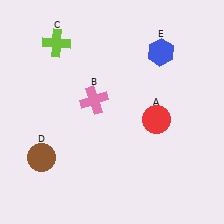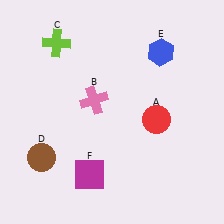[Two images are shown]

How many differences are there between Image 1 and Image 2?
There is 1 difference between the two images.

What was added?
A magenta square (F) was added in Image 2.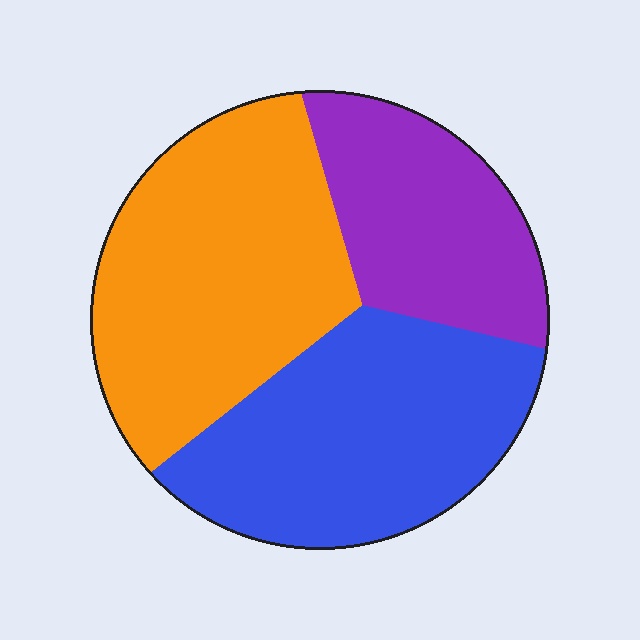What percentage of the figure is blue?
Blue takes up about three eighths (3/8) of the figure.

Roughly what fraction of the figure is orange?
Orange covers around 40% of the figure.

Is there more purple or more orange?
Orange.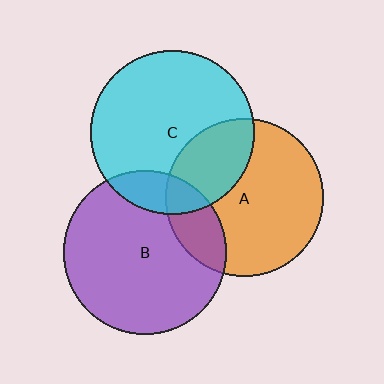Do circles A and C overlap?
Yes.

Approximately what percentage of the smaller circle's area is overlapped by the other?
Approximately 30%.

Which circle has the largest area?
Circle C (cyan).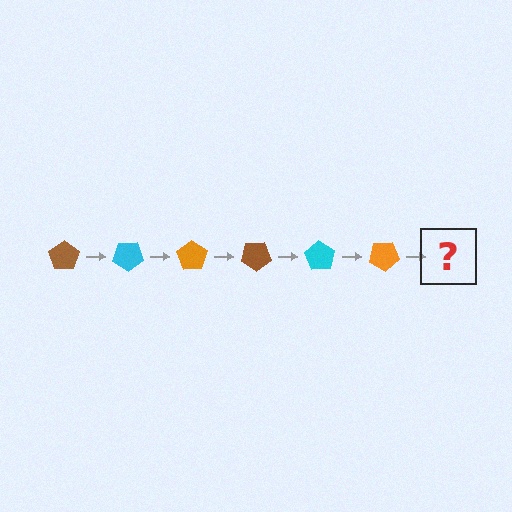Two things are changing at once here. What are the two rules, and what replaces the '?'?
The two rules are that it rotates 35 degrees each step and the color cycles through brown, cyan, and orange. The '?' should be a brown pentagon, rotated 210 degrees from the start.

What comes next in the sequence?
The next element should be a brown pentagon, rotated 210 degrees from the start.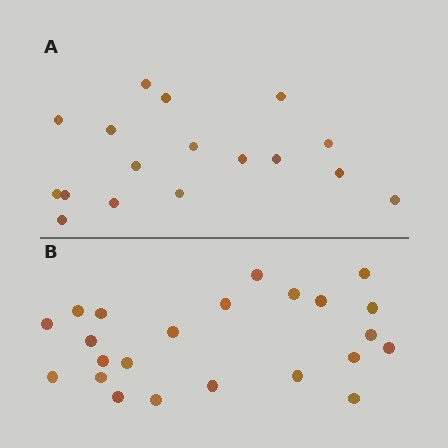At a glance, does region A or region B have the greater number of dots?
Region B (the bottom region) has more dots.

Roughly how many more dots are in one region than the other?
Region B has about 6 more dots than region A.